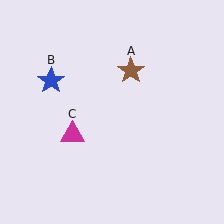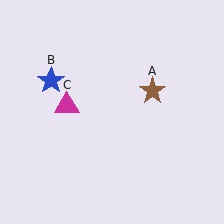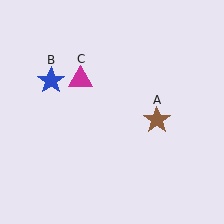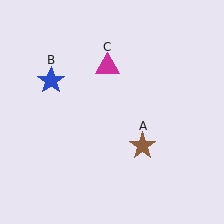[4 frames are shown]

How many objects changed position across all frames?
2 objects changed position: brown star (object A), magenta triangle (object C).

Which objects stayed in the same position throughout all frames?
Blue star (object B) remained stationary.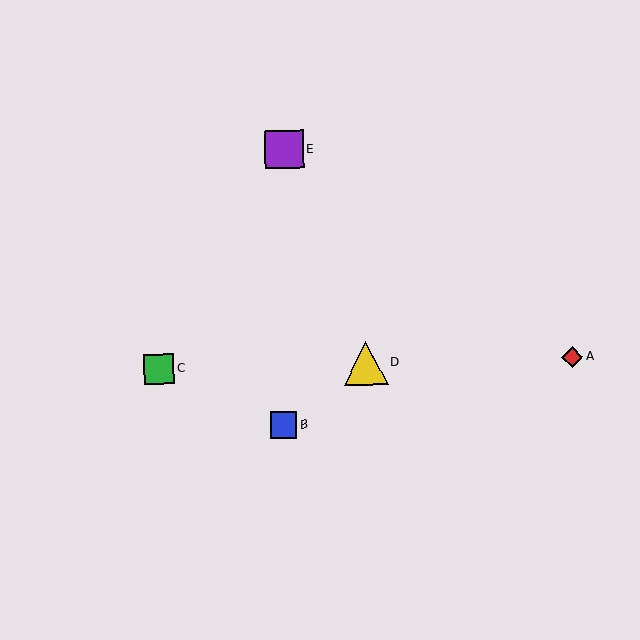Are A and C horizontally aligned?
Yes, both are at y≈357.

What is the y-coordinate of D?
Object D is at y≈363.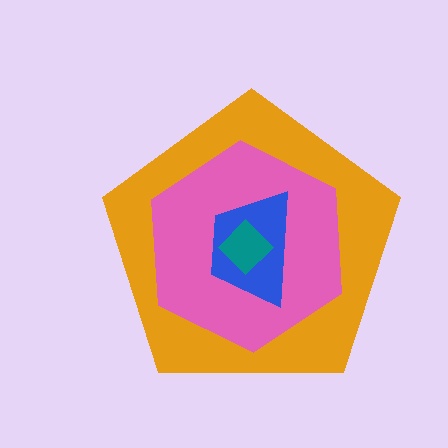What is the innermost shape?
The teal diamond.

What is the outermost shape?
The orange pentagon.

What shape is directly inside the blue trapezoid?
The teal diamond.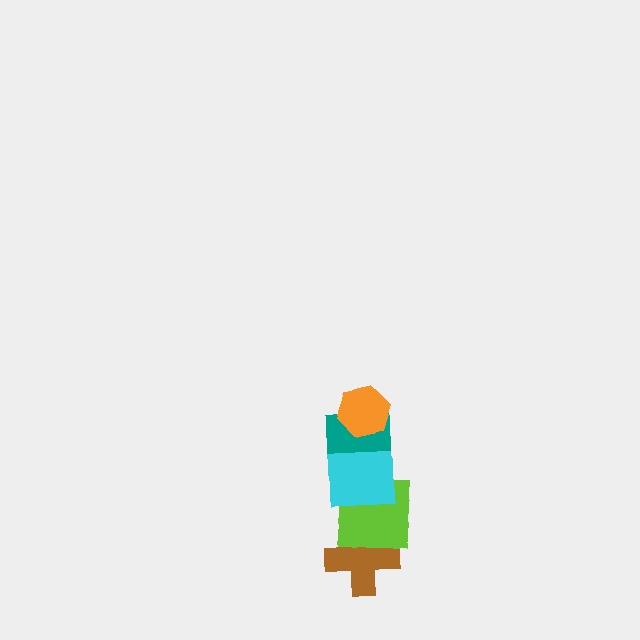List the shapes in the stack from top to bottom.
From top to bottom: the orange hexagon, the teal rectangle, the cyan square, the lime square, the brown cross.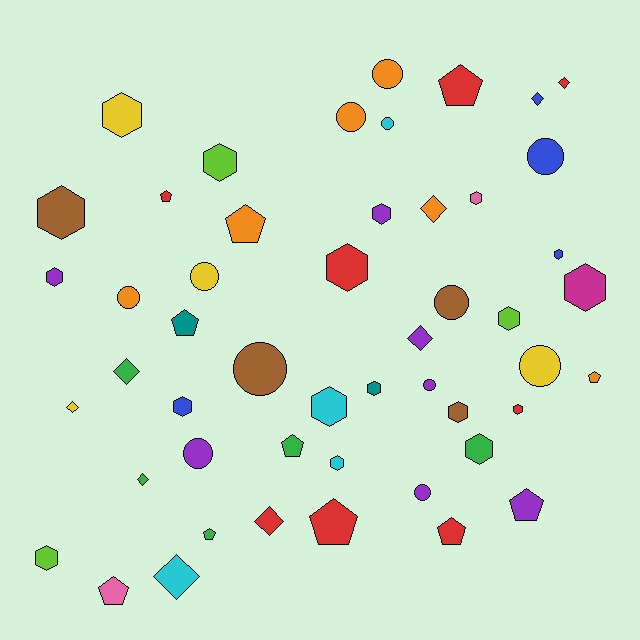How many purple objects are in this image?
There are 7 purple objects.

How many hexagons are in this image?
There are 18 hexagons.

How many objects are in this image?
There are 50 objects.